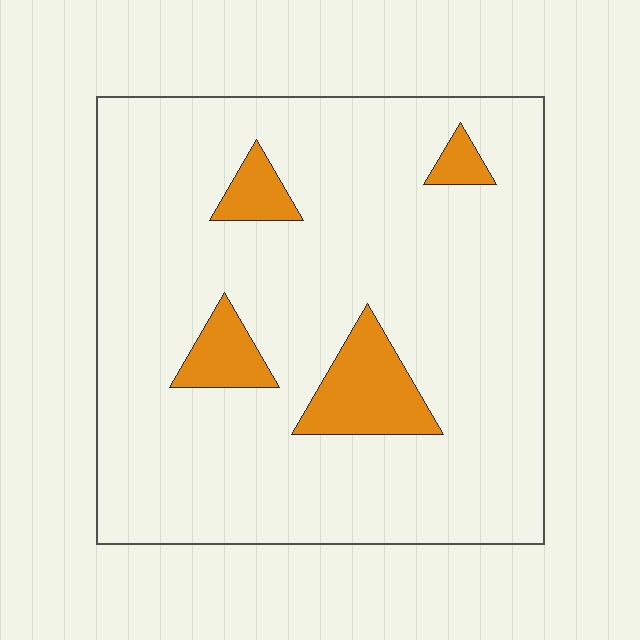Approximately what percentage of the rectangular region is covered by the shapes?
Approximately 10%.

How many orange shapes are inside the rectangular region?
4.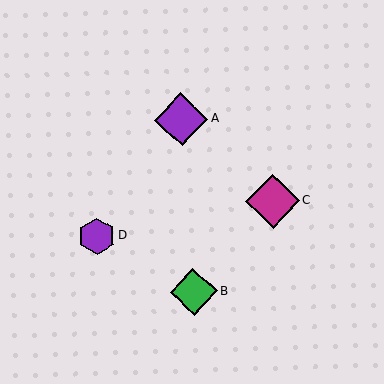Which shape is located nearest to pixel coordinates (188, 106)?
The purple diamond (labeled A) at (181, 120) is nearest to that location.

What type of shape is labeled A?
Shape A is a purple diamond.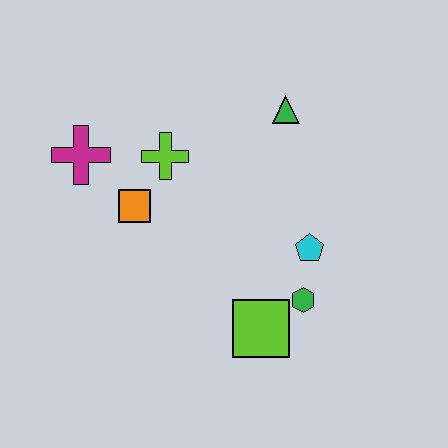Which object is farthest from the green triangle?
The lime square is farthest from the green triangle.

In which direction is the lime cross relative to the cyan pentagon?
The lime cross is to the left of the cyan pentagon.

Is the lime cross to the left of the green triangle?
Yes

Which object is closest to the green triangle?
The lime cross is closest to the green triangle.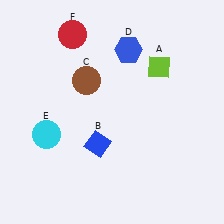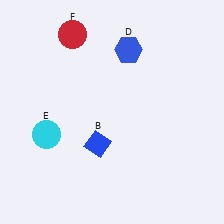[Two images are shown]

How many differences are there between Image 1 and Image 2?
There are 2 differences between the two images.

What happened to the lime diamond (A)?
The lime diamond (A) was removed in Image 2. It was in the top-right area of Image 1.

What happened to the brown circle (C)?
The brown circle (C) was removed in Image 2. It was in the top-left area of Image 1.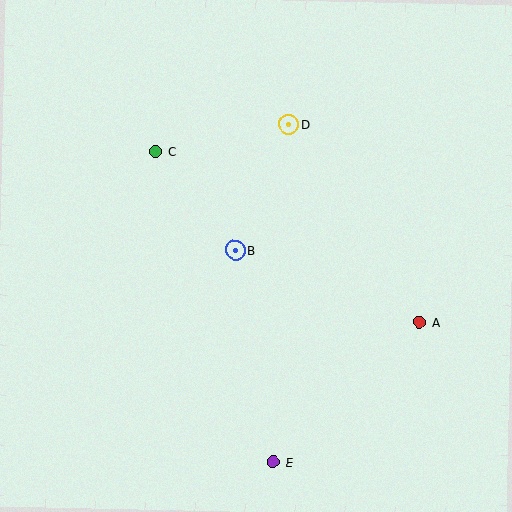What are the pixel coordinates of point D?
Point D is at (289, 124).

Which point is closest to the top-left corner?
Point C is closest to the top-left corner.